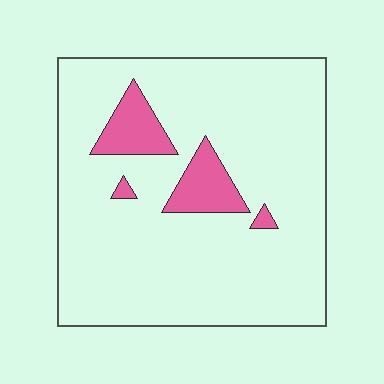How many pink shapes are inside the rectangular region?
4.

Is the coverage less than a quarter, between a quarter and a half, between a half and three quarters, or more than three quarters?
Less than a quarter.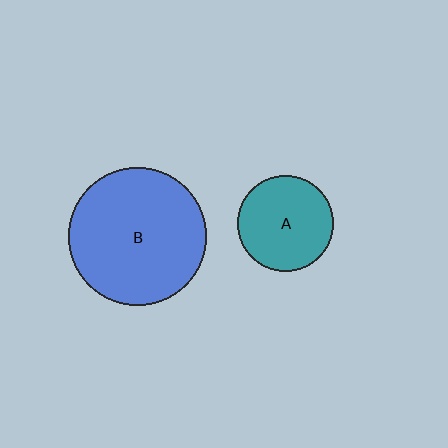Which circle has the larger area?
Circle B (blue).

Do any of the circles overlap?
No, none of the circles overlap.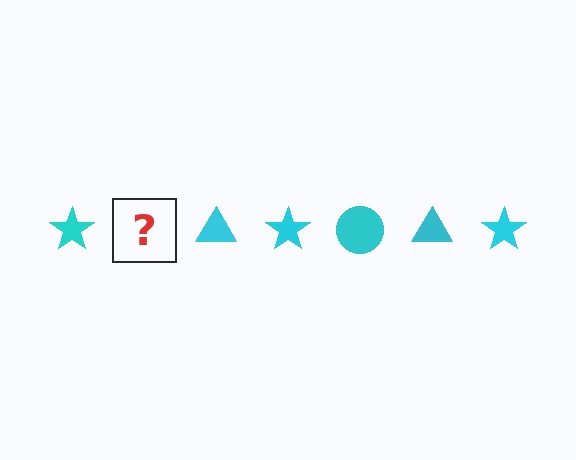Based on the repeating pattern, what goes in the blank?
The blank should be a cyan circle.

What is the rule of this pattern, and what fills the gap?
The rule is that the pattern cycles through star, circle, triangle shapes in cyan. The gap should be filled with a cyan circle.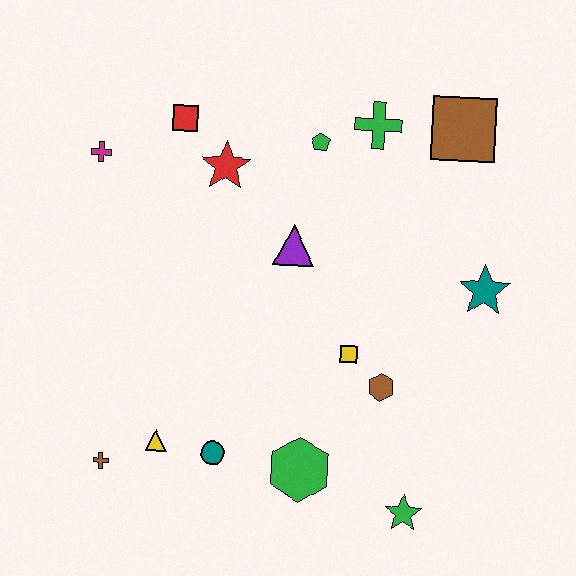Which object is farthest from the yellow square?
The magenta cross is farthest from the yellow square.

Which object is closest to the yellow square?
The brown hexagon is closest to the yellow square.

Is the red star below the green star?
No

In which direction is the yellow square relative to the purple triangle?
The yellow square is below the purple triangle.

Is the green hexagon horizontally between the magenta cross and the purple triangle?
No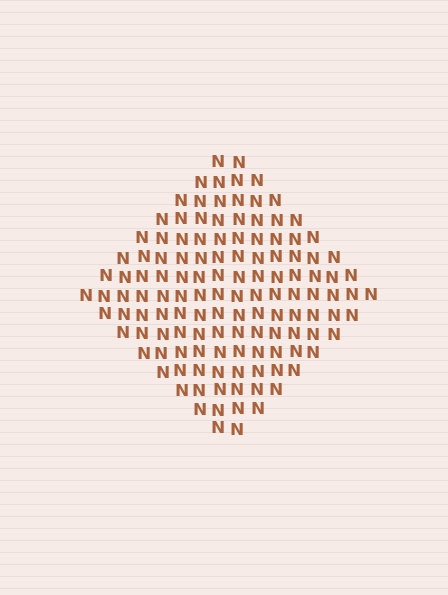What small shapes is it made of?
It is made of small letter N's.